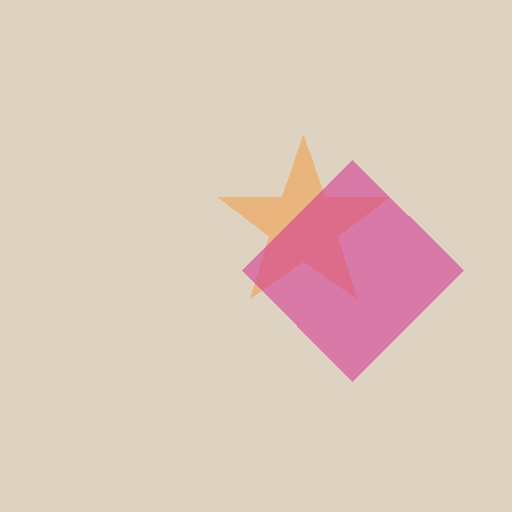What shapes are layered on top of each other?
The layered shapes are: an orange star, a magenta diamond.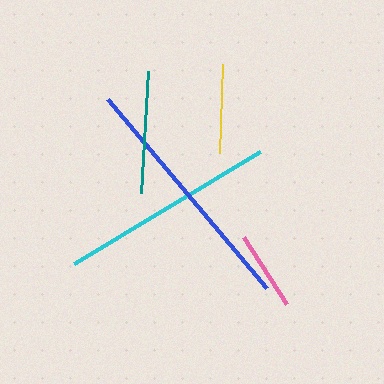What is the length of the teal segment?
The teal segment is approximately 122 pixels long.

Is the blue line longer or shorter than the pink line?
The blue line is longer than the pink line.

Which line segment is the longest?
The blue line is the longest at approximately 247 pixels.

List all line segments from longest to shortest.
From longest to shortest: blue, cyan, teal, yellow, pink.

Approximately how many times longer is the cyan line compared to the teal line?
The cyan line is approximately 1.8 times the length of the teal line.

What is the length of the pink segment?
The pink segment is approximately 81 pixels long.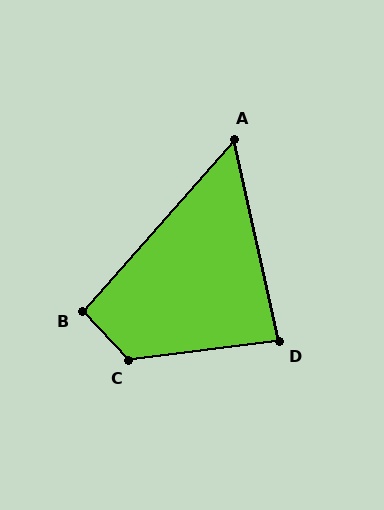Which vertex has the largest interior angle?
C, at approximately 126 degrees.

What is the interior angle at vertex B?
Approximately 95 degrees (obtuse).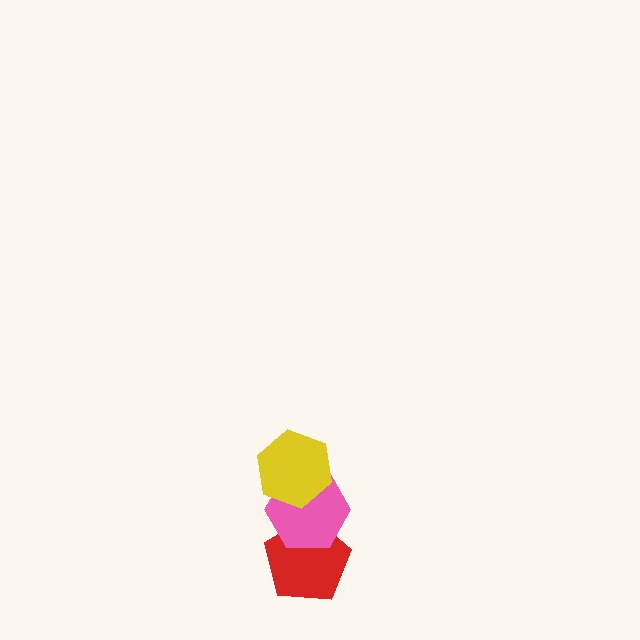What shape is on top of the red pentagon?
The pink hexagon is on top of the red pentagon.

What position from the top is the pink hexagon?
The pink hexagon is 2nd from the top.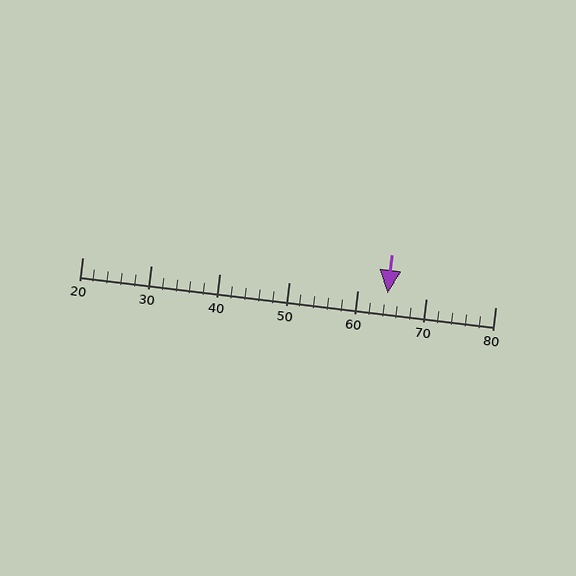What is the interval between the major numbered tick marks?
The major tick marks are spaced 10 units apart.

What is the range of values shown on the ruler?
The ruler shows values from 20 to 80.